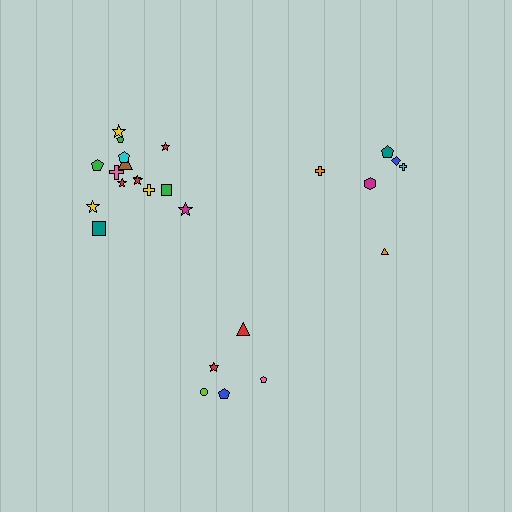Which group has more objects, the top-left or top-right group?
The top-left group.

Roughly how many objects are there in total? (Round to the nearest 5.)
Roughly 25 objects in total.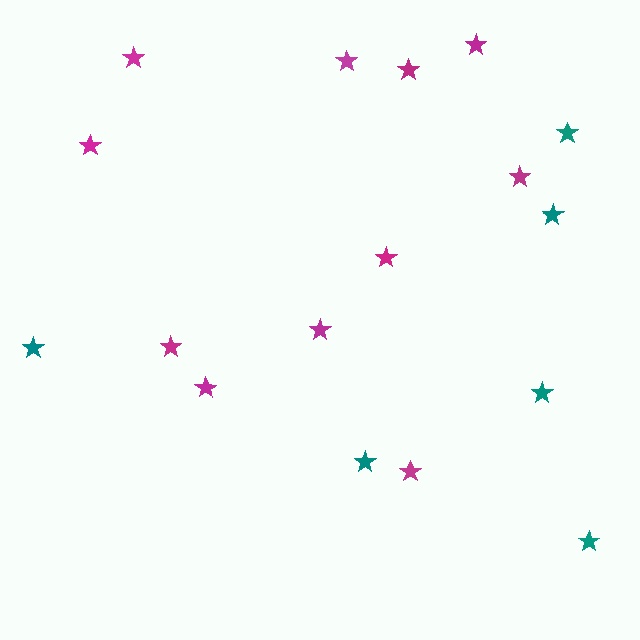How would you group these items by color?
There are 2 groups: one group of magenta stars (11) and one group of teal stars (6).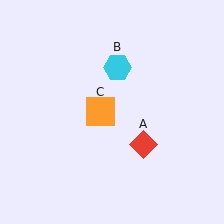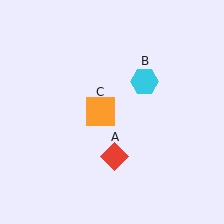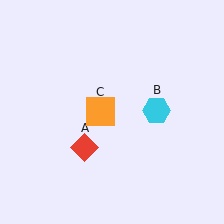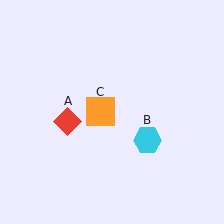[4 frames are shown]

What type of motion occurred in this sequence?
The red diamond (object A), cyan hexagon (object B) rotated clockwise around the center of the scene.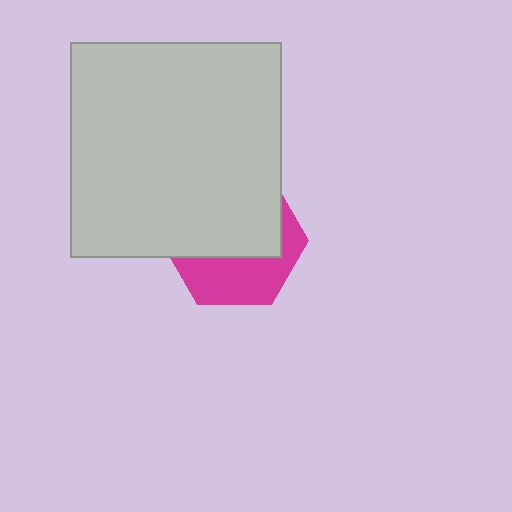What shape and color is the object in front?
The object in front is a light gray rectangle.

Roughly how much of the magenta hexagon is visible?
A small part of it is visible (roughly 41%).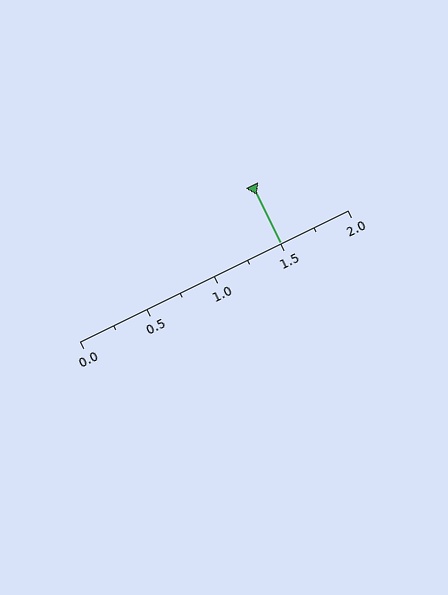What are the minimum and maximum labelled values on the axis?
The axis runs from 0.0 to 2.0.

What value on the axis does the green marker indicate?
The marker indicates approximately 1.5.